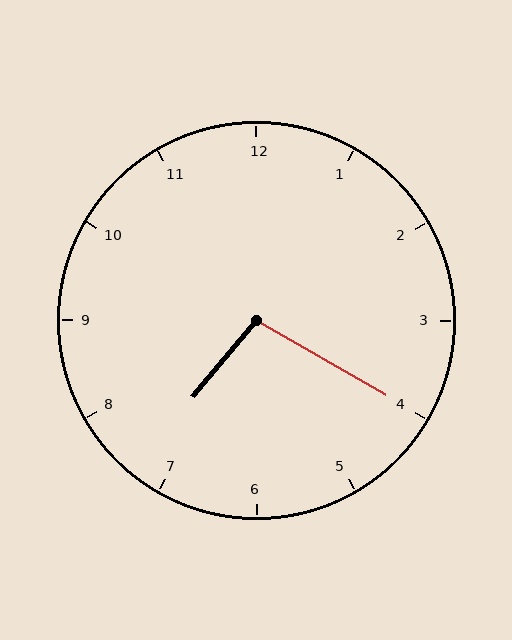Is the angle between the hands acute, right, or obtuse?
It is obtuse.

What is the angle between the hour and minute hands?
Approximately 100 degrees.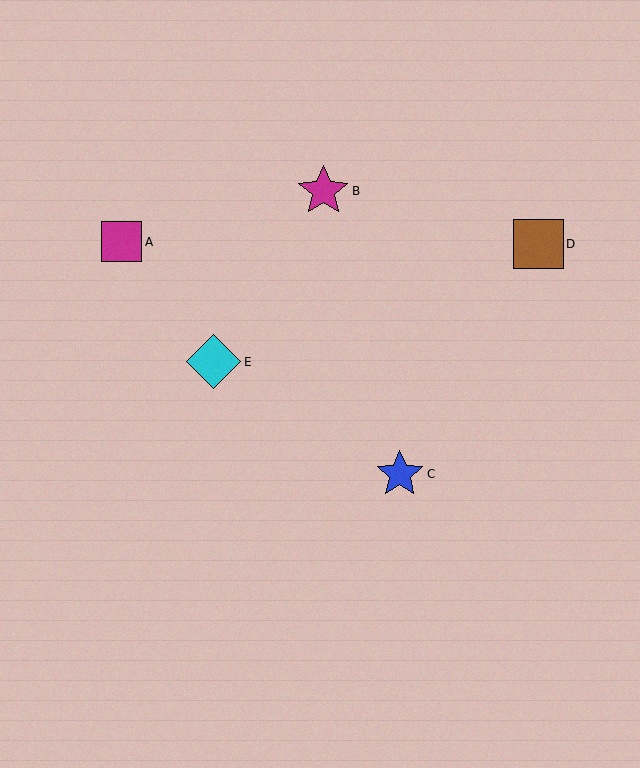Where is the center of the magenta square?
The center of the magenta square is at (122, 242).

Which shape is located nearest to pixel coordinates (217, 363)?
The cyan diamond (labeled E) at (214, 362) is nearest to that location.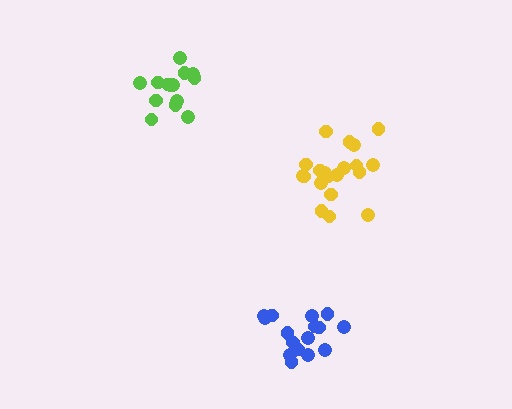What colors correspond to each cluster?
The clusters are colored: yellow, lime, blue.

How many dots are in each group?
Group 1: 20 dots, Group 2: 14 dots, Group 3: 17 dots (51 total).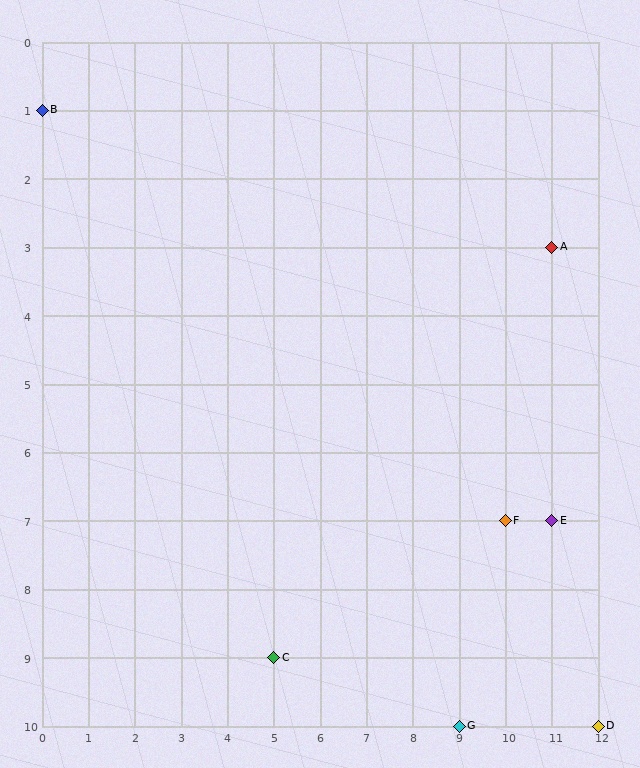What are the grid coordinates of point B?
Point B is at grid coordinates (0, 1).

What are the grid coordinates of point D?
Point D is at grid coordinates (12, 10).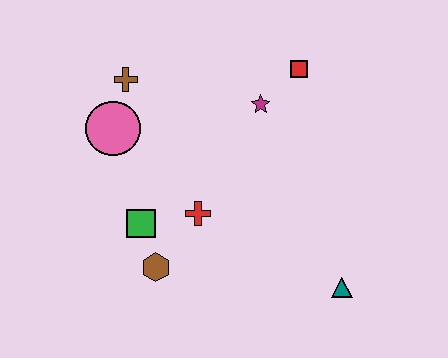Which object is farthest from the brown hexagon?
The red square is farthest from the brown hexagon.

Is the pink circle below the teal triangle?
No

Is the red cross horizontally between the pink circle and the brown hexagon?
No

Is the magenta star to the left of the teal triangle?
Yes